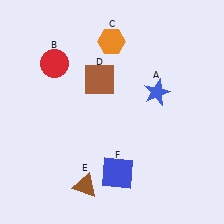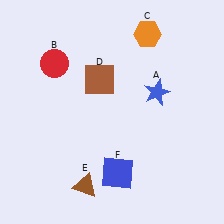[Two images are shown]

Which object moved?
The orange hexagon (C) moved right.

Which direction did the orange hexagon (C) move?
The orange hexagon (C) moved right.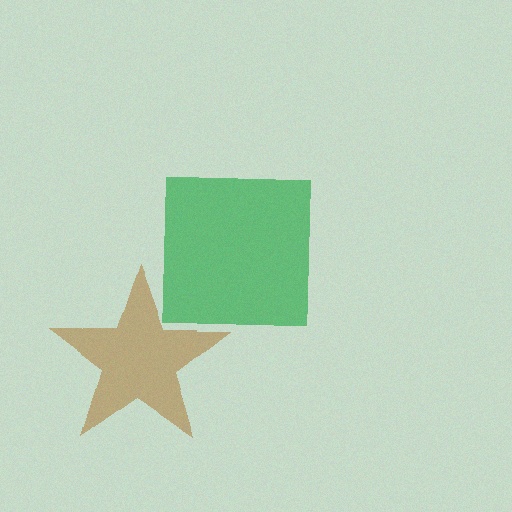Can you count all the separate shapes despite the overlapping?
Yes, there are 2 separate shapes.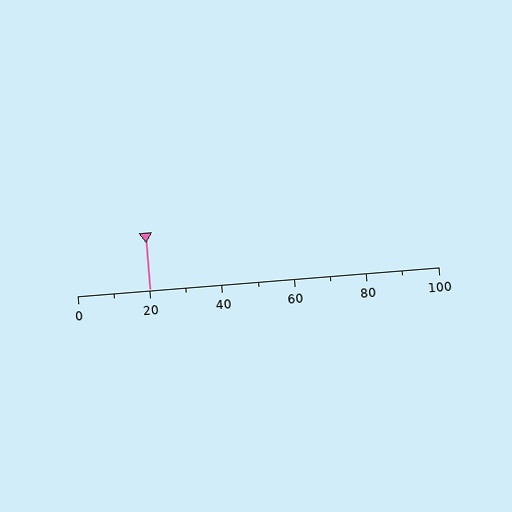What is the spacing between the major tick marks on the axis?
The major ticks are spaced 20 apart.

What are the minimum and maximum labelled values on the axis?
The axis runs from 0 to 100.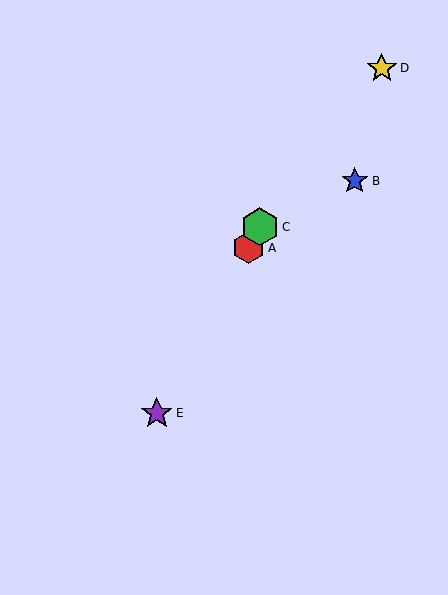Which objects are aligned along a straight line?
Objects A, C, E are aligned along a straight line.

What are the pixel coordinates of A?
Object A is at (248, 248).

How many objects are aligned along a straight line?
3 objects (A, C, E) are aligned along a straight line.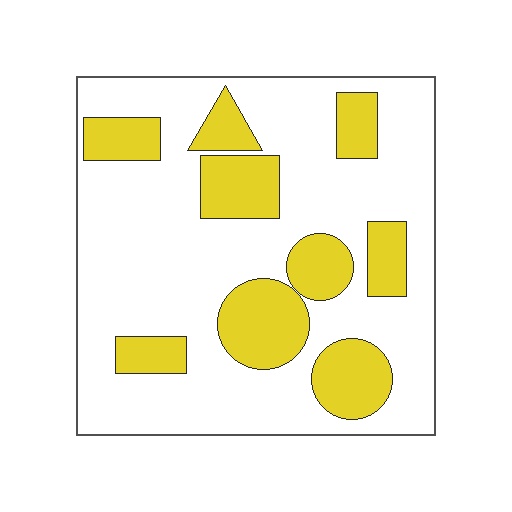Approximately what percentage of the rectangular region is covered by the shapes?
Approximately 25%.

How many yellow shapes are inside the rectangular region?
9.